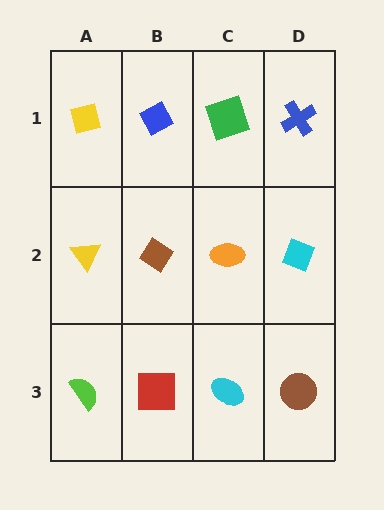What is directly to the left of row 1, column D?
A green square.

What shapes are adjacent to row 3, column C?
An orange ellipse (row 2, column C), a red square (row 3, column B), a brown circle (row 3, column D).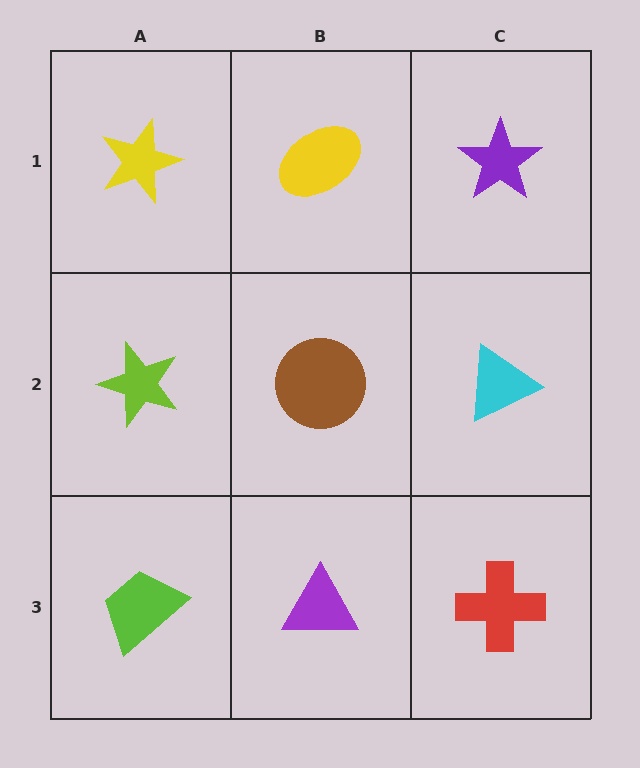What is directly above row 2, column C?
A purple star.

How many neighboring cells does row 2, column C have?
3.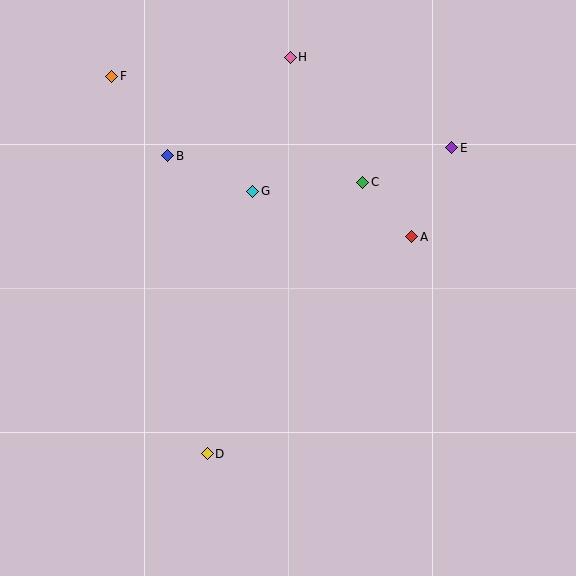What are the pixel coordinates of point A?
Point A is at (412, 237).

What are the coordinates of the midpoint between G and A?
The midpoint between G and A is at (332, 214).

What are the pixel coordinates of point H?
Point H is at (290, 57).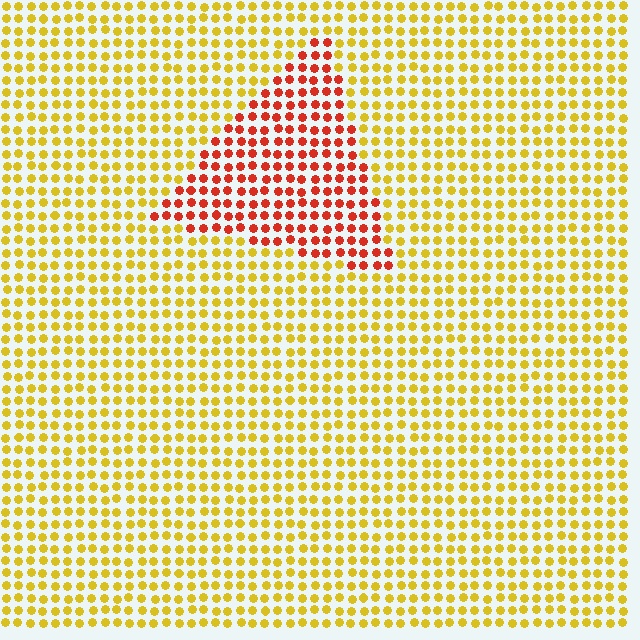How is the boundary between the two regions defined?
The boundary is defined purely by a slight shift in hue (about 48 degrees). Spacing, size, and orientation are identical on both sides.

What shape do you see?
I see a triangle.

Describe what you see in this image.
The image is filled with small yellow elements in a uniform arrangement. A triangle-shaped region is visible where the elements are tinted to a slightly different hue, forming a subtle color boundary.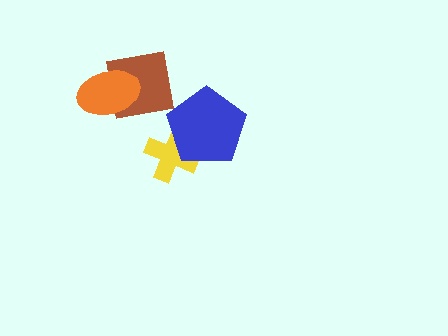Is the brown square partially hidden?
Yes, it is partially covered by another shape.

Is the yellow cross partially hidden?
Yes, it is partially covered by another shape.